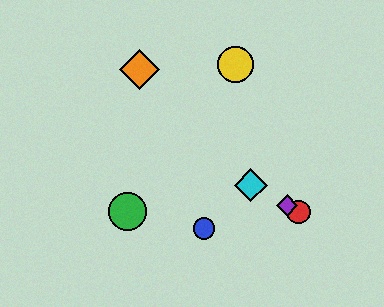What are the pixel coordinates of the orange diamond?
The orange diamond is at (140, 70).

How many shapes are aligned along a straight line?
3 shapes (the red circle, the purple diamond, the cyan diamond) are aligned along a straight line.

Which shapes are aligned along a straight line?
The red circle, the purple diamond, the cyan diamond are aligned along a straight line.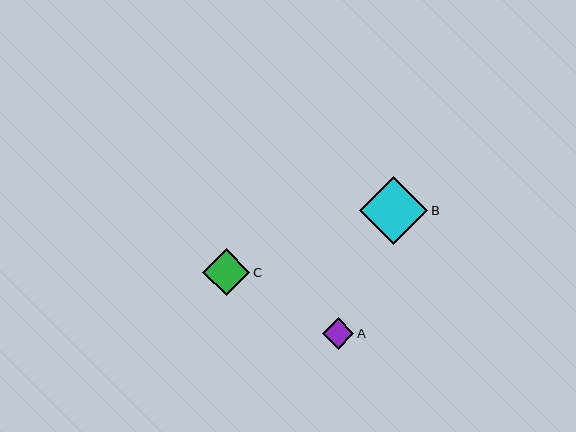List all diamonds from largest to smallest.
From largest to smallest: B, C, A.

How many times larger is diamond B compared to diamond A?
Diamond B is approximately 2.2 times the size of diamond A.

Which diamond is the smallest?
Diamond A is the smallest with a size of approximately 31 pixels.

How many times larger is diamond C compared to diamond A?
Diamond C is approximately 1.5 times the size of diamond A.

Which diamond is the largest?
Diamond B is the largest with a size of approximately 68 pixels.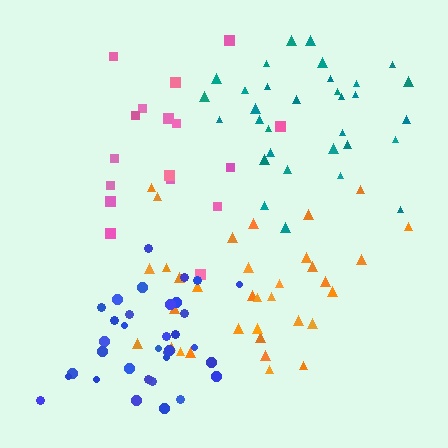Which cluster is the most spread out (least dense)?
Pink.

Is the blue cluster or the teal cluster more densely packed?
Blue.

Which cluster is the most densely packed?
Blue.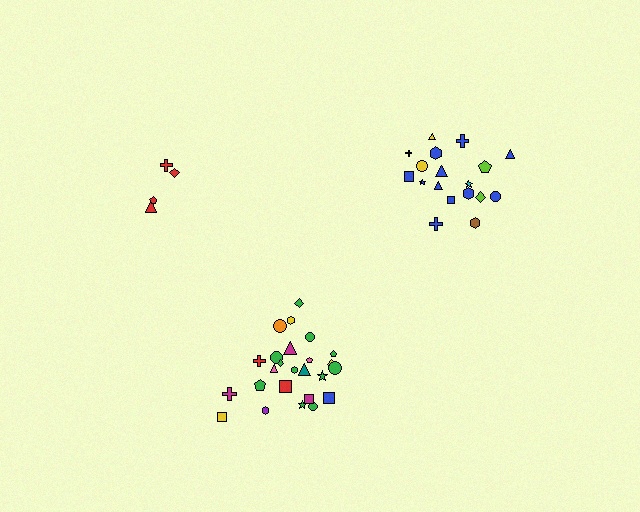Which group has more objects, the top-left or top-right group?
The top-right group.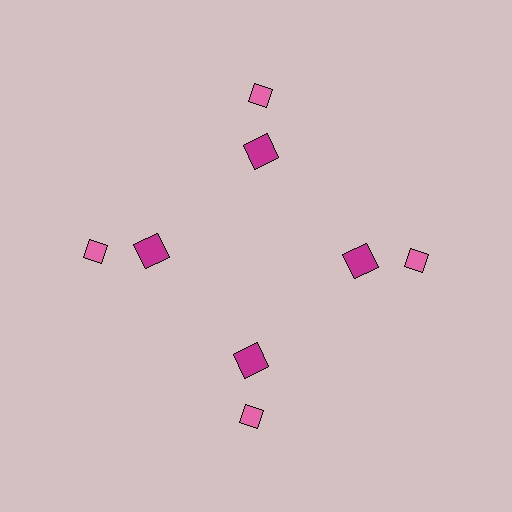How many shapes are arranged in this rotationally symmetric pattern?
There are 8 shapes, arranged in 4 groups of 2.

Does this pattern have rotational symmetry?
Yes, this pattern has 4-fold rotational symmetry. It looks the same after rotating 90 degrees around the center.